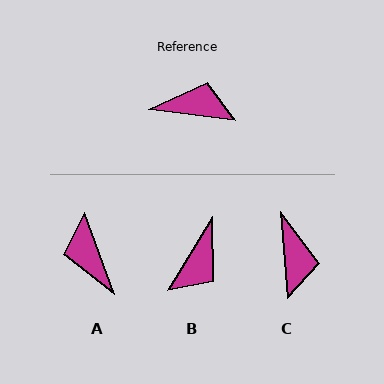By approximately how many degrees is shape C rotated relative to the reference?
Approximately 79 degrees clockwise.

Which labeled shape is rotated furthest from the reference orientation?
A, about 117 degrees away.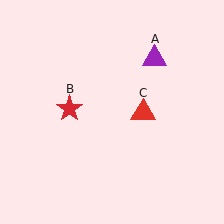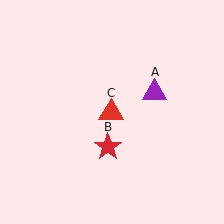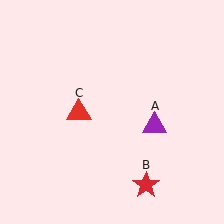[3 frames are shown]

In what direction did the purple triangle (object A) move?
The purple triangle (object A) moved down.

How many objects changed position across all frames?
3 objects changed position: purple triangle (object A), red star (object B), red triangle (object C).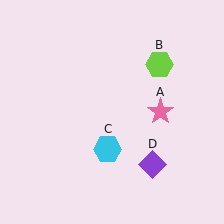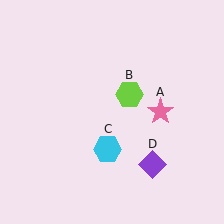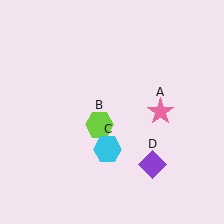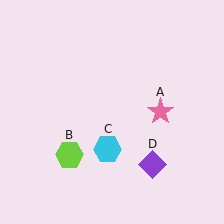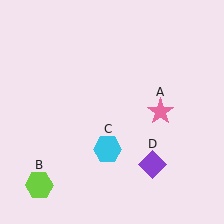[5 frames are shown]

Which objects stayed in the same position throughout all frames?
Pink star (object A) and cyan hexagon (object C) and purple diamond (object D) remained stationary.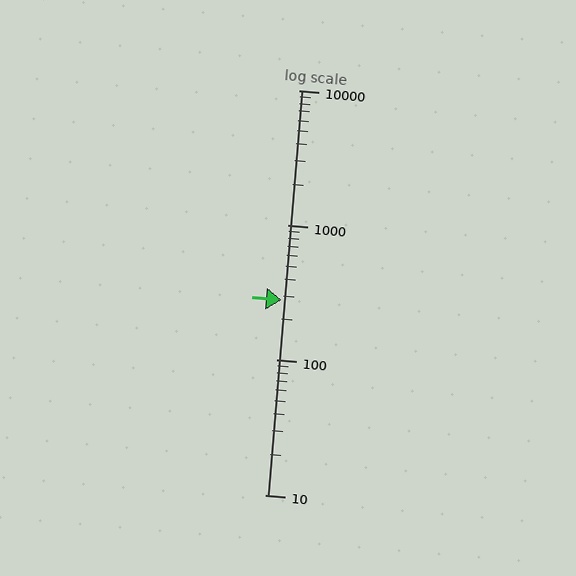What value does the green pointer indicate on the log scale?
The pointer indicates approximately 280.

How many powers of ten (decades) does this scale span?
The scale spans 3 decades, from 10 to 10000.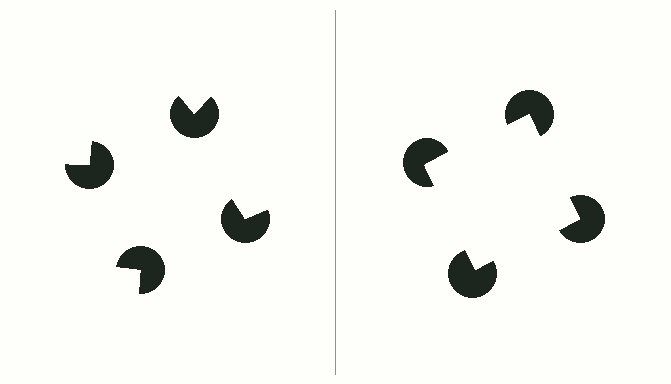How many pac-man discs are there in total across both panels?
8 — 4 on each side.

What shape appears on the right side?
An illusory square.